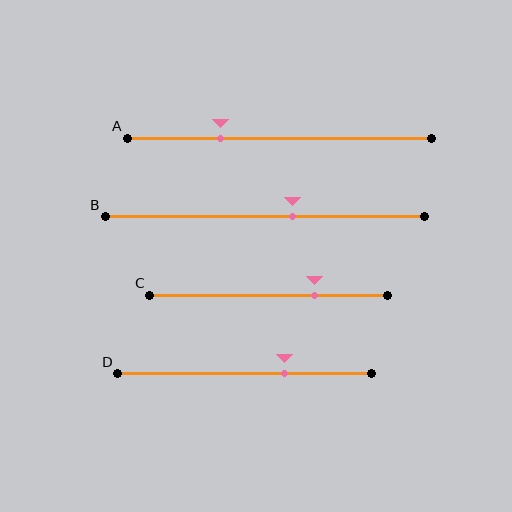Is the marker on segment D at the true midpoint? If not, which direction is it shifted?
No, the marker on segment D is shifted to the right by about 16% of the segment length.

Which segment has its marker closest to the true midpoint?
Segment B has its marker closest to the true midpoint.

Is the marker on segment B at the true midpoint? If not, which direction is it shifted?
No, the marker on segment B is shifted to the right by about 9% of the segment length.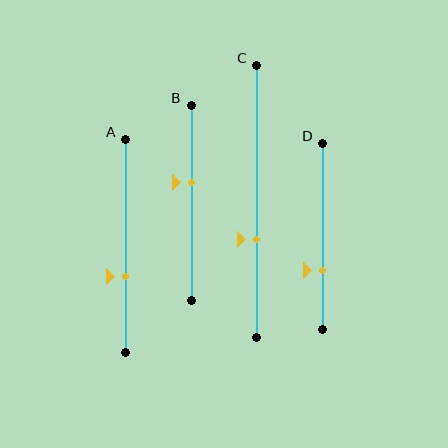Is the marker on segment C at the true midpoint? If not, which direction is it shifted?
No, the marker on segment C is shifted downward by about 14% of the segment length.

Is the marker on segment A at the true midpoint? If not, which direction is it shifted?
No, the marker on segment A is shifted downward by about 14% of the segment length.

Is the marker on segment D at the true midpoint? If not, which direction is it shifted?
No, the marker on segment D is shifted downward by about 19% of the segment length.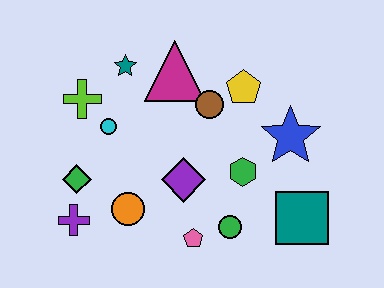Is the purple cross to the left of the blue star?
Yes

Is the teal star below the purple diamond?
No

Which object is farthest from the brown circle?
The purple cross is farthest from the brown circle.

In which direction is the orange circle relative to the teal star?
The orange circle is below the teal star.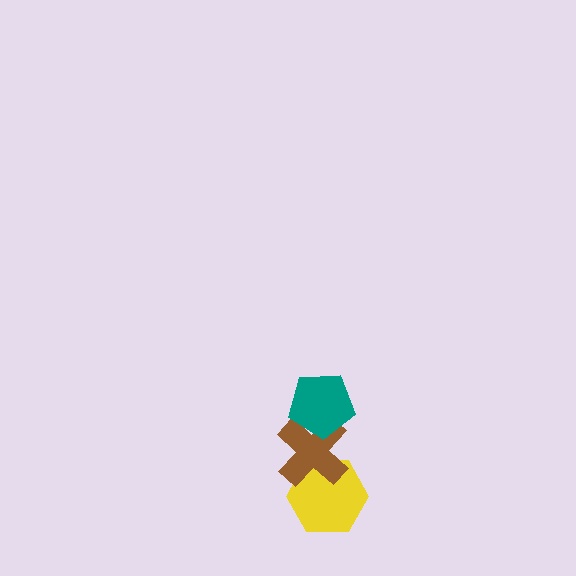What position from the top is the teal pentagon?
The teal pentagon is 1st from the top.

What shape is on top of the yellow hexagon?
The brown cross is on top of the yellow hexagon.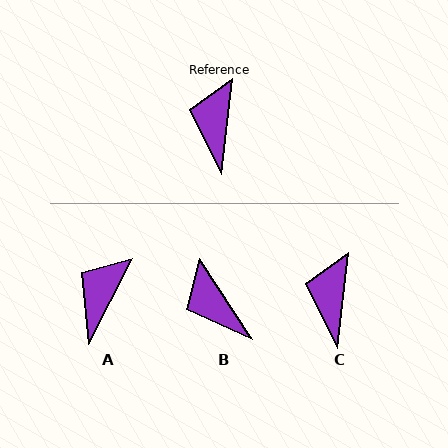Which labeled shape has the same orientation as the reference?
C.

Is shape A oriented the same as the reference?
No, it is off by about 20 degrees.